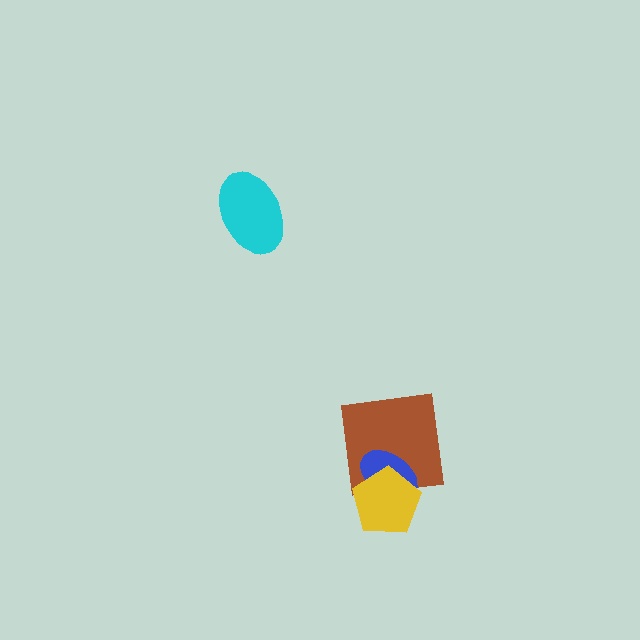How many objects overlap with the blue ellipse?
2 objects overlap with the blue ellipse.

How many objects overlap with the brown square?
2 objects overlap with the brown square.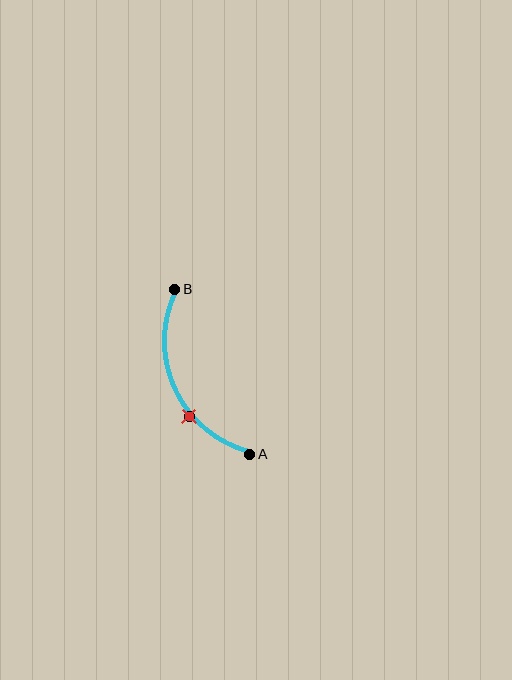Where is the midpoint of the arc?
The arc midpoint is the point on the curve farthest from the straight line joining A and B. It sits to the left of that line.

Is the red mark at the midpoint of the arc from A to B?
No. The red mark lies on the arc but is closer to endpoint A. The arc midpoint would be at the point on the curve equidistant along the arc from both A and B.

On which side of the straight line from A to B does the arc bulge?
The arc bulges to the left of the straight line connecting A and B.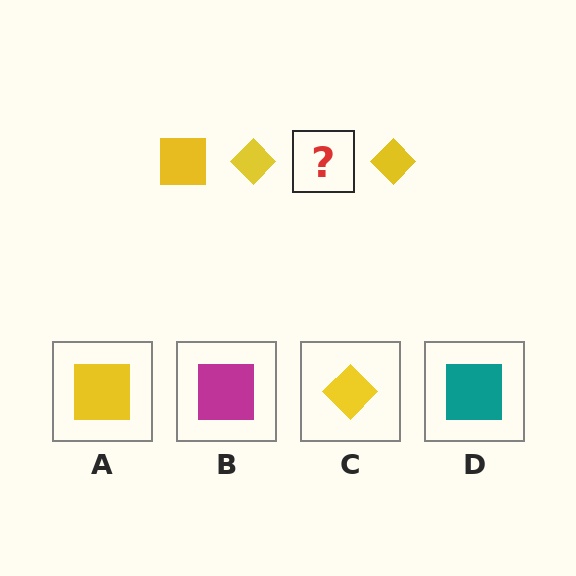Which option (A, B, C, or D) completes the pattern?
A.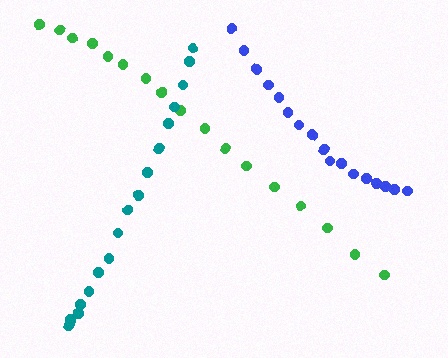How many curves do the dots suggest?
There are 3 distinct paths.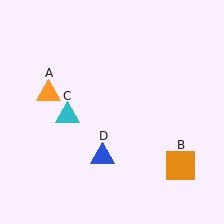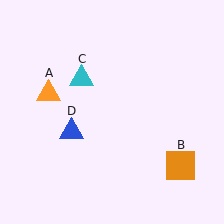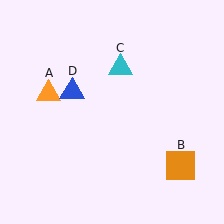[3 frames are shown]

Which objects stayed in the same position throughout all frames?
Orange triangle (object A) and orange square (object B) remained stationary.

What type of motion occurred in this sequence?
The cyan triangle (object C), blue triangle (object D) rotated clockwise around the center of the scene.